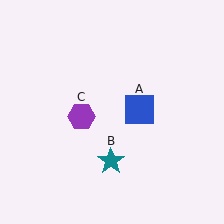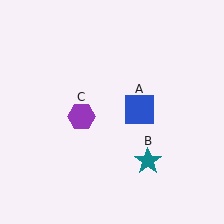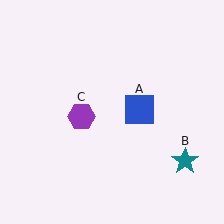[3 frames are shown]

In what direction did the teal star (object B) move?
The teal star (object B) moved right.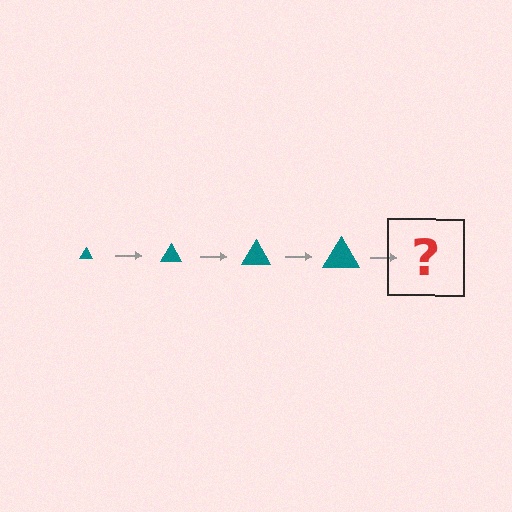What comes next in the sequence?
The next element should be a teal triangle, larger than the previous one.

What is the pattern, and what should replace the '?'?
The pattern is that the triangle gets progressively larger each step. The '?' should be a teal triangle, larger than the previous one.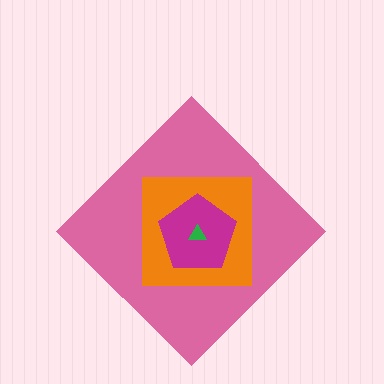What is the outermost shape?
The pink diamond.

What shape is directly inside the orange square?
The magenta pentagon.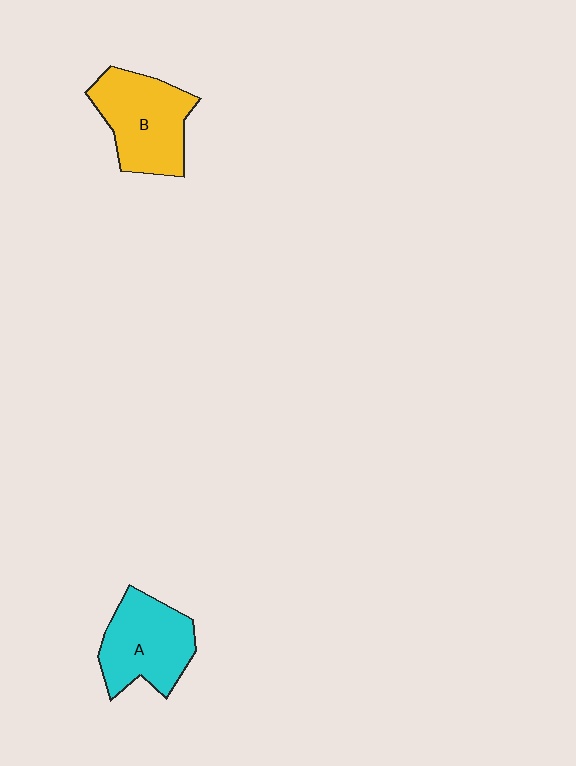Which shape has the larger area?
Shape B (yellow).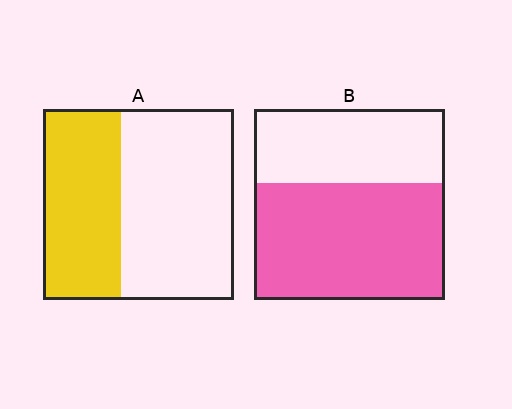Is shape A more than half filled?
No.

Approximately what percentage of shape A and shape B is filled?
A is approximately 40% and B is approximately 60%.